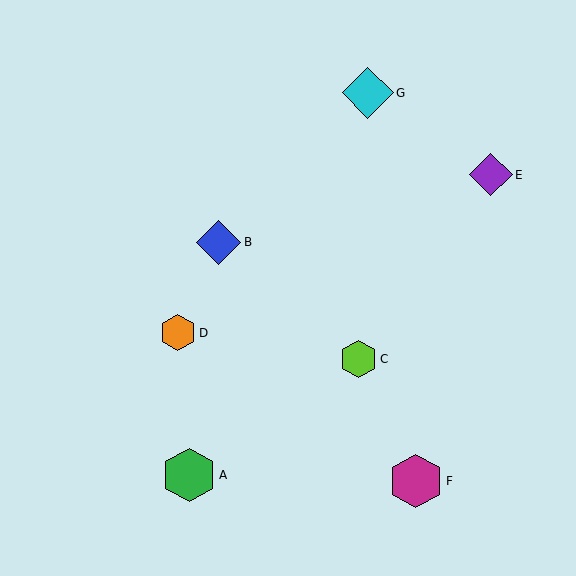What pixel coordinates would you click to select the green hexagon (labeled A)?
Click at (189, 475) to select the green hexagon A.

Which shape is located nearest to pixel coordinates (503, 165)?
The purple diamond (labeled E) at (491, 175) is nearest to that location.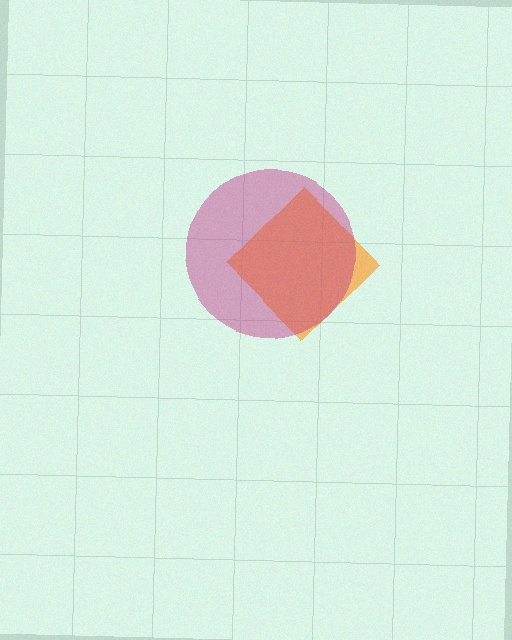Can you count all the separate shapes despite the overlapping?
Yes, there are 2 separate shapes.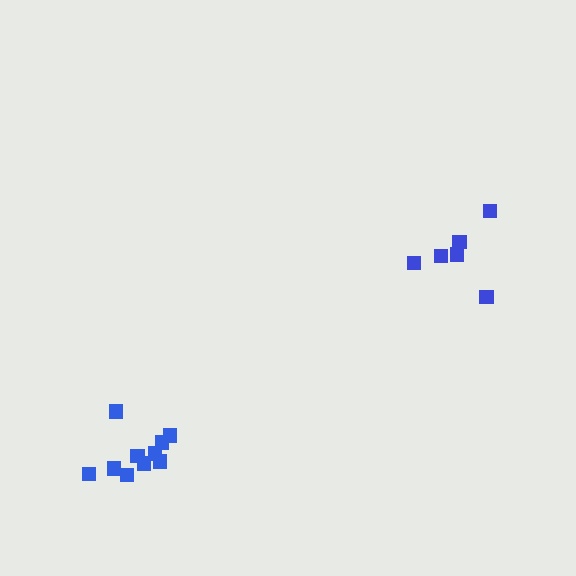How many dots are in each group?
Group 1: 6 dots, Group 2: 10 dots (16 total).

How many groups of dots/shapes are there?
There are 2 groups.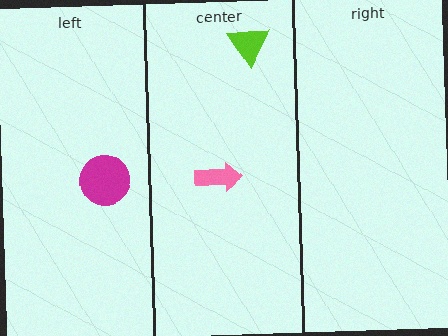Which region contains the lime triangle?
The center region.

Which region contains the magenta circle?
The left region.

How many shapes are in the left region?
1.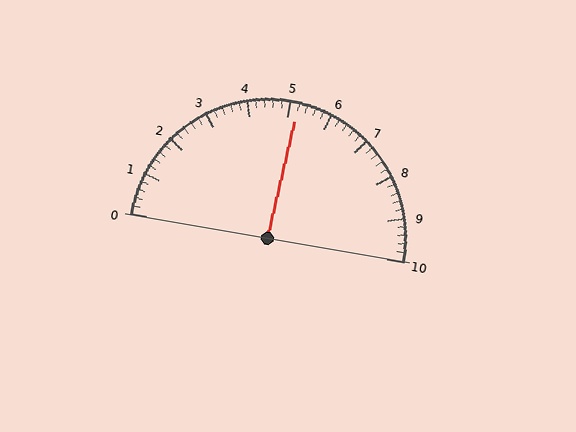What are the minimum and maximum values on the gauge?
The gauge ranges from 0 to 10.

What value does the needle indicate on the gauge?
The needle indicates approximately 5.2.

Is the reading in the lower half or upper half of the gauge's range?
The reading is in the upper half of the range (0 to 10).